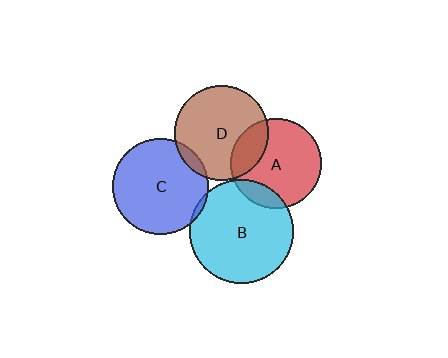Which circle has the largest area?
Circle B (cyan).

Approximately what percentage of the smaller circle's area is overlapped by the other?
Approximately 5%.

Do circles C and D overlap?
Yes.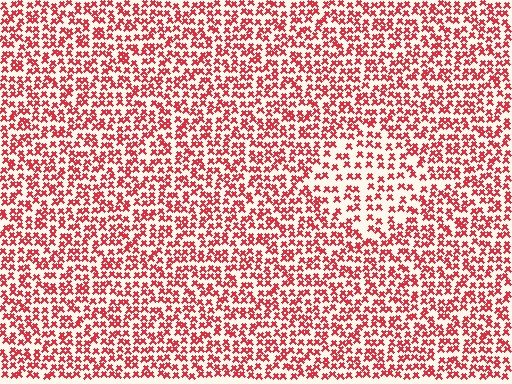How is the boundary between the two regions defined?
The boundary is defined by a change in element density (approximately 1.7x ratio). All elements are the same color, size, and shape.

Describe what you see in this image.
The image contains small red elements arranged at two different densities. A diamond-shaped region is visible where the elements are less densely packed than the surrounding area.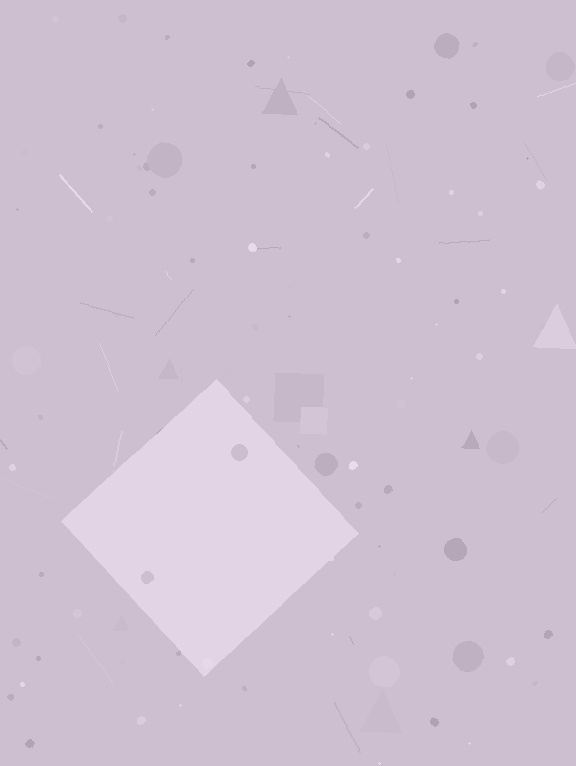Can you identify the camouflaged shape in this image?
The camouflaged shape is a diamond.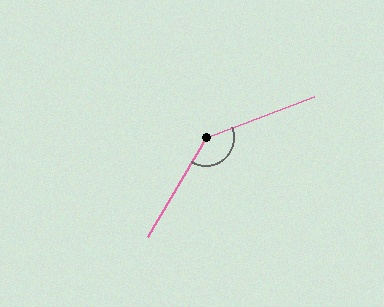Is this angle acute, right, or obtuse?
It is obtuse.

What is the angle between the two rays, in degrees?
Approximately 141 degrees.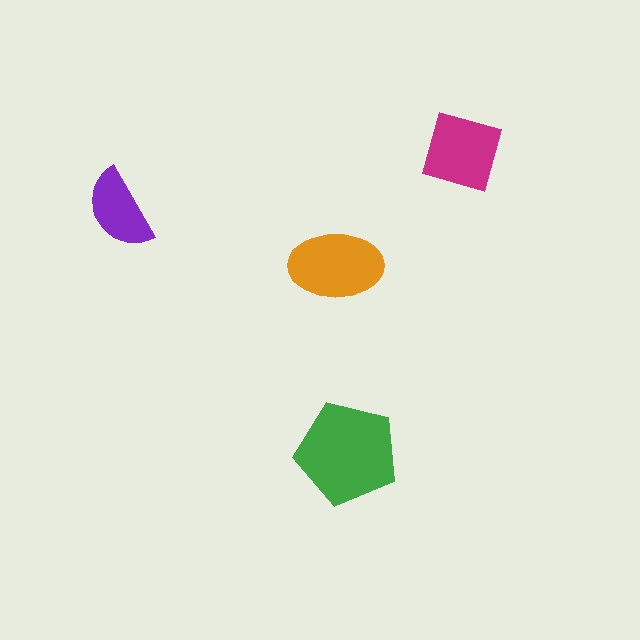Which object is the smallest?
The purple semicircle.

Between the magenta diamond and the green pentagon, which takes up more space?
The green pentagon.